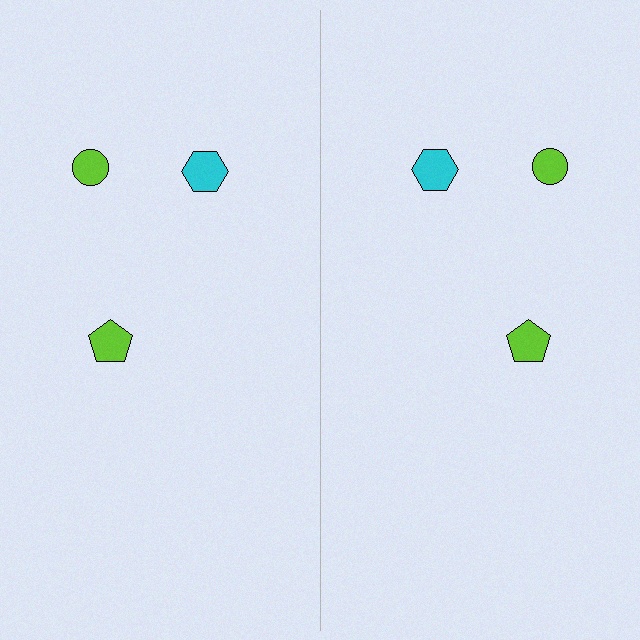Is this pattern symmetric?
Yes, this pattern has bilateral (reflection) symmetry.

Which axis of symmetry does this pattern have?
The pattern has a vertical axis of symmetry running through the center of the image.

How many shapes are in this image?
There are 6 shapes in this image.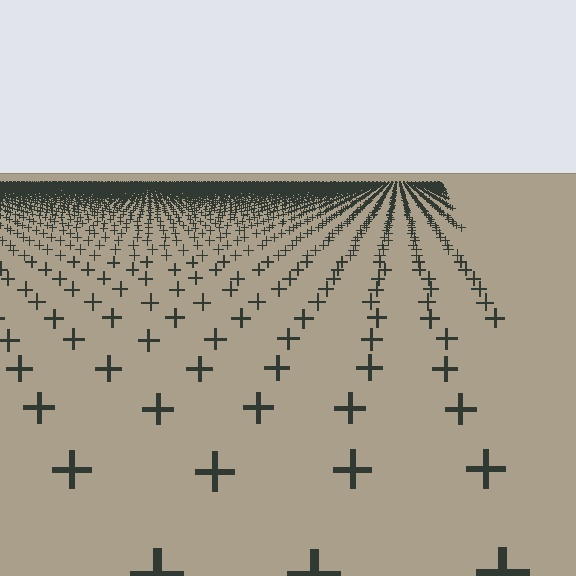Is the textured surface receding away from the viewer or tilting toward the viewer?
The surface is receding away from the viewer. Texture elements get smaller and denser toward the top.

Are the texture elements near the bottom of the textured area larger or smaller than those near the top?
Larger. Near the bottom, elements are closer to the viewer and appear at a bigger on-screen size.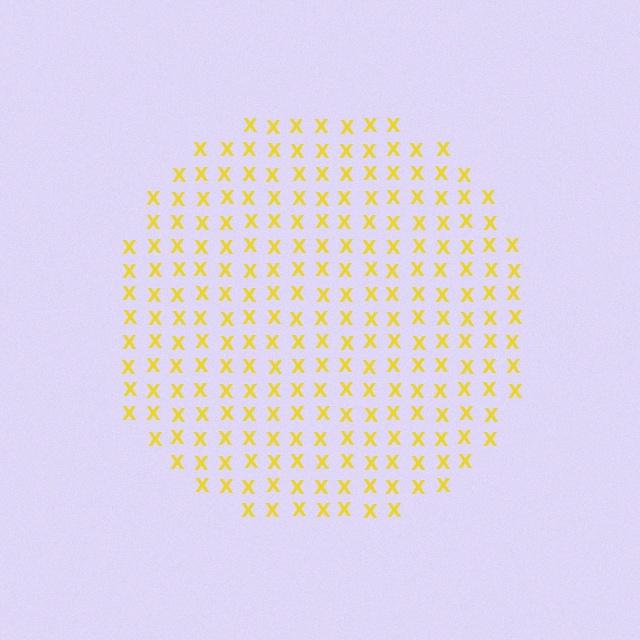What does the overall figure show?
The overall figure shows a circle.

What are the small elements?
The small elements are letter X's.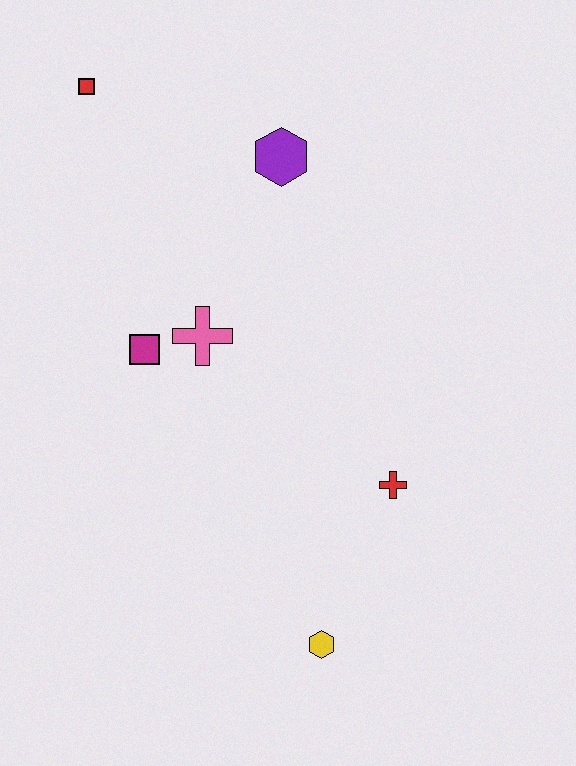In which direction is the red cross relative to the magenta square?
The red cross is to the right of the magenta square.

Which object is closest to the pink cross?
The magenta square is closest to the pink cross.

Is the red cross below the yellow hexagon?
No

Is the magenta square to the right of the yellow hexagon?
No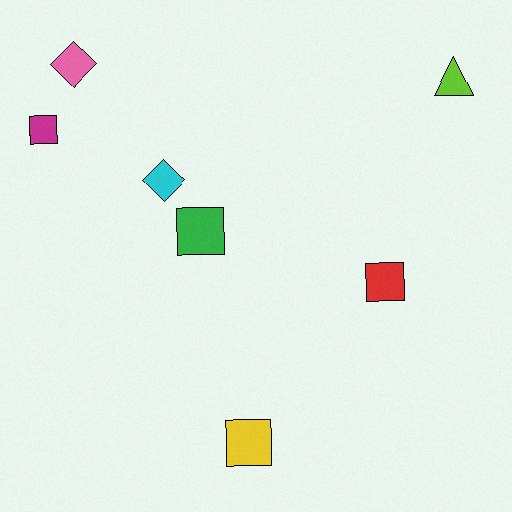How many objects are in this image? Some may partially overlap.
There are 7 objects.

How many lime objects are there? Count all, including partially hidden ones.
There is 1 lime object.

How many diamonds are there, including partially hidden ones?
There are 2 diamonds.